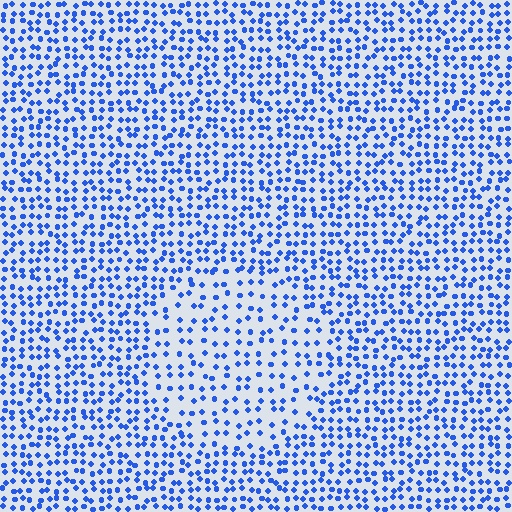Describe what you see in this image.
The image contains small blue elements arranged at two different densities. A circle-shaped region is visible where the elements are less densely packed than the surrounding area.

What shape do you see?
I see a circle.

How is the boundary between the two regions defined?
The boundary is defined by a change in element density (approximately 1.7x ratio). All elements are the same color, size, and shape.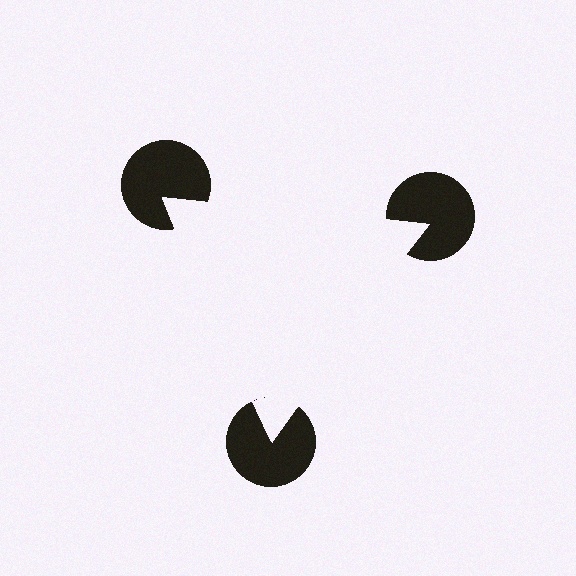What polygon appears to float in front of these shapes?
An illusory triangle — its edges are inferred from the aligned wedge cuts in the pac-man discs, not physically drawn.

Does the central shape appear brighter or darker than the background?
It typically appears slightly brighter than the background, even though no actual brightness change is drawn.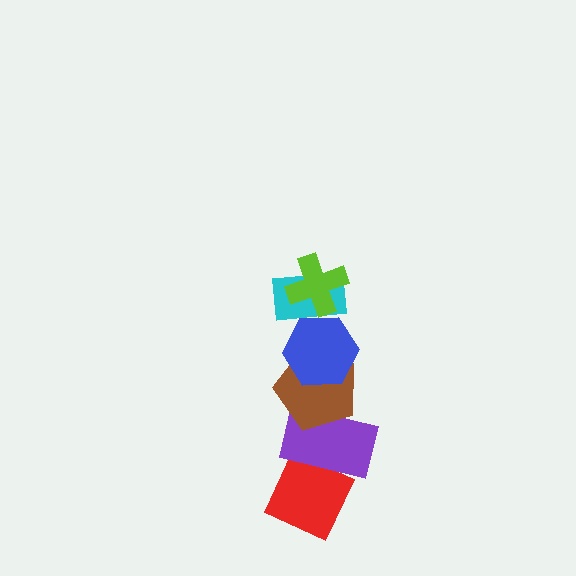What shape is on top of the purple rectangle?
The brown pentagon is on top of the purple rectangle.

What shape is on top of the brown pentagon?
The blue hexagon is on top of the brown pentagon.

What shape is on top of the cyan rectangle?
The lime cross is on top of the cyan rectangle.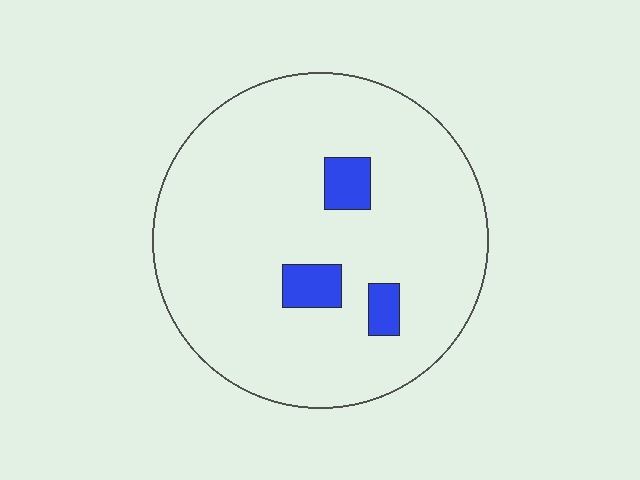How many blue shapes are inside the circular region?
3.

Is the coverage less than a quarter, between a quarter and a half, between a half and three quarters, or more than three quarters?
Less than a quarter.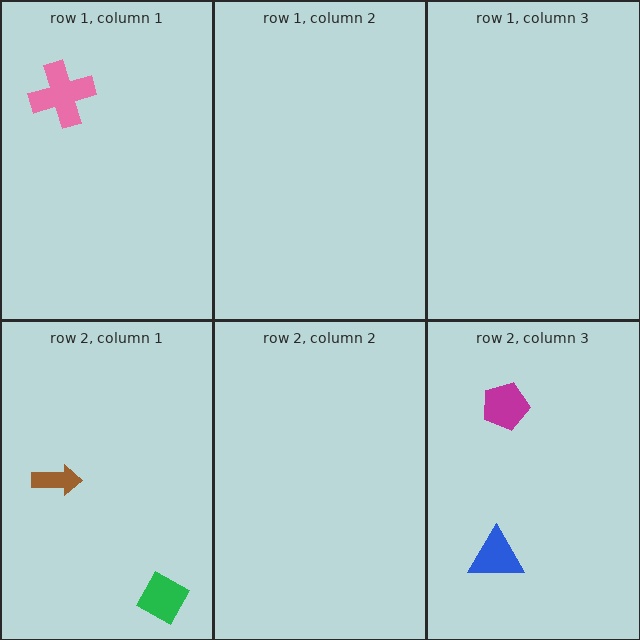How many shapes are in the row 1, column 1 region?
1.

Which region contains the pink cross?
The row 1, column 1 region.